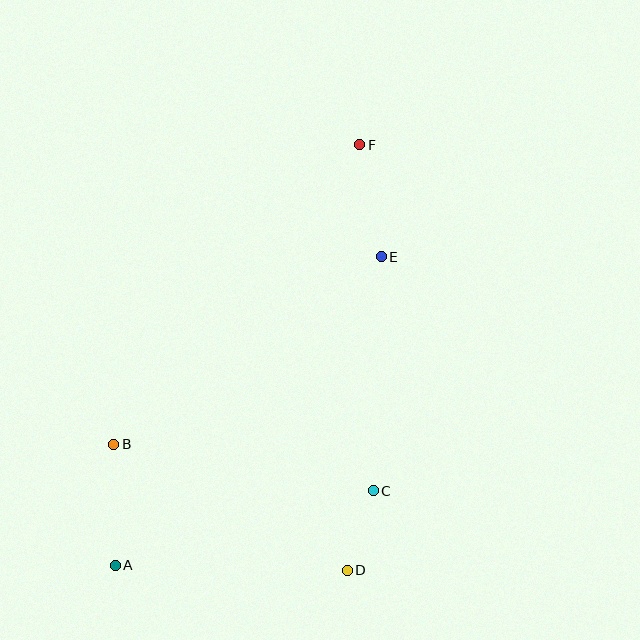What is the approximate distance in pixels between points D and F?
The distance between D and F is approximately 426 pixels.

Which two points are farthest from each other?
Points A and F are farthest from each other.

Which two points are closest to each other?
Points C and D are closest to each other.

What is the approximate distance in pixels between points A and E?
The distance between A and E is approximately 407 pixels.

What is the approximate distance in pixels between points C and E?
The distance between C and E is approximately 234 pixels.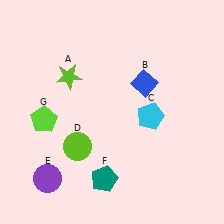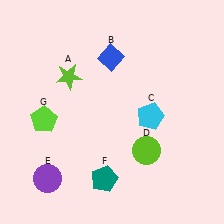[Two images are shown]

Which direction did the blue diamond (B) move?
The blue diamond (B) moved left.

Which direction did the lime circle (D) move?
The lime circle (D) moved right.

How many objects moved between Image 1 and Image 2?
2 objects moved between the two images.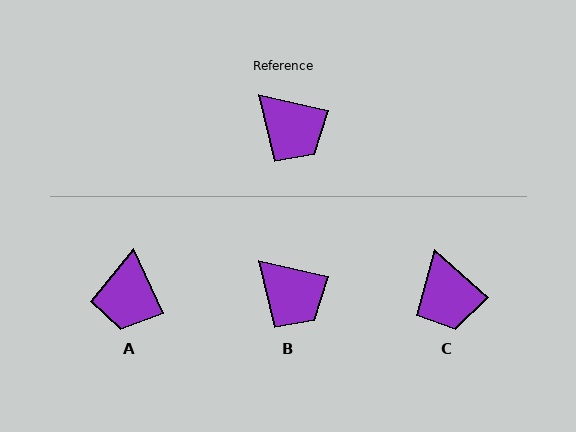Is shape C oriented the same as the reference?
No, it is off by about 28 degrees.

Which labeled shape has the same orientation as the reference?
B.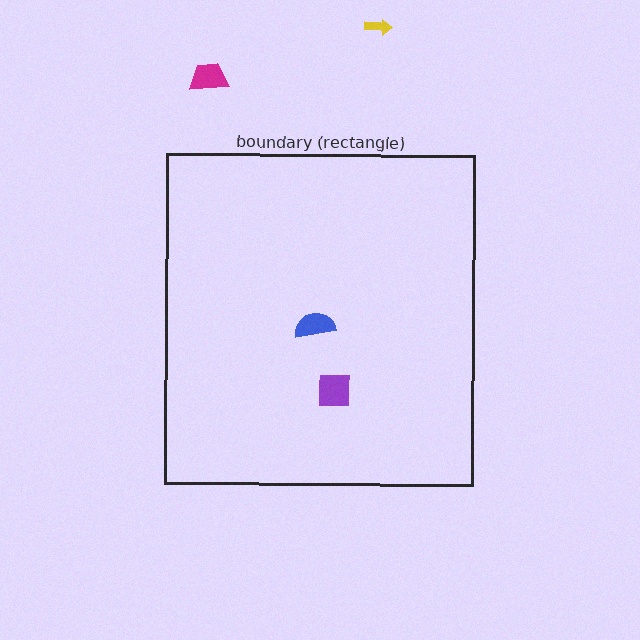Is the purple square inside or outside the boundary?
Inside.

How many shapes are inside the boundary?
2 inside, 2 outside.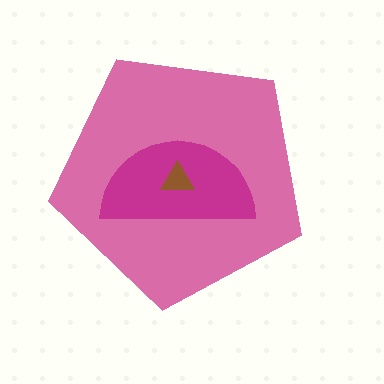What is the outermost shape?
The pink pentagon.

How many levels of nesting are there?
3.